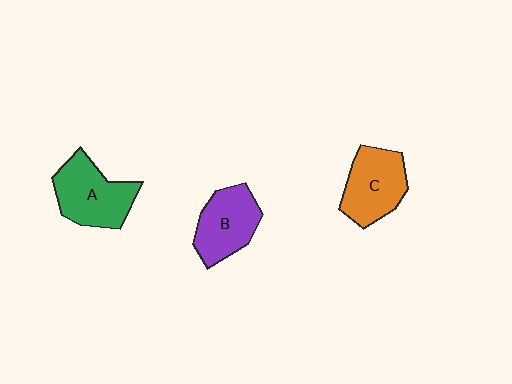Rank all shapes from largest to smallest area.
From largest to smallest: A (green), C (orange), B (purple).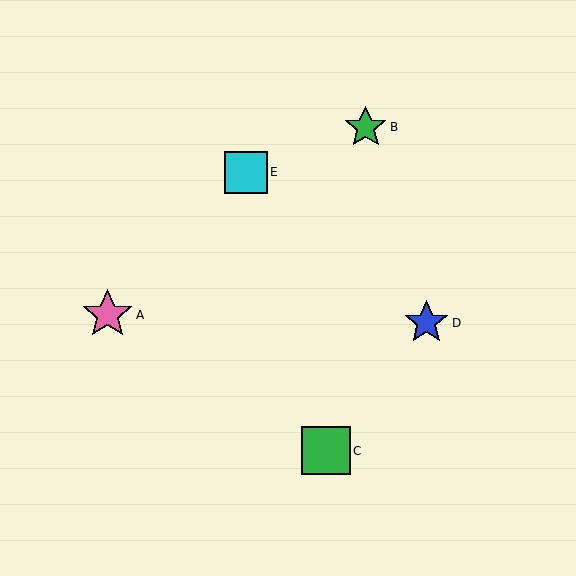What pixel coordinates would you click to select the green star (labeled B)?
Click at (366, 127) to select the green star B.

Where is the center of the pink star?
The center of the pink star is at (107, 315).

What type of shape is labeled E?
Shape E is a cyan square.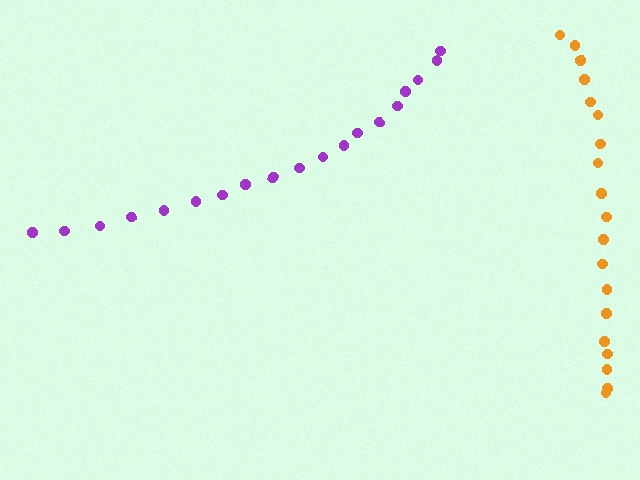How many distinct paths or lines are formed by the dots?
There are 2 distinct paths.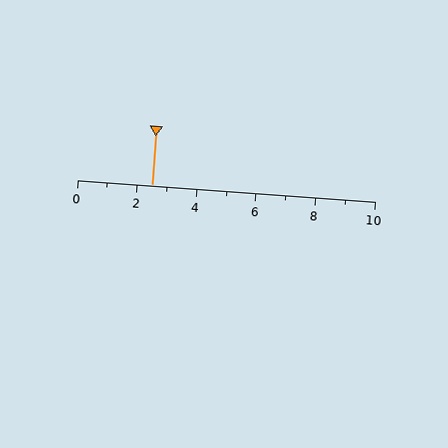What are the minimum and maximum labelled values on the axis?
The axis runs from 0 to 10.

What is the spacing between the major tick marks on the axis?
The major ticks are spaced 2 apart.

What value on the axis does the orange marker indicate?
The marker indicates approximately 2.5.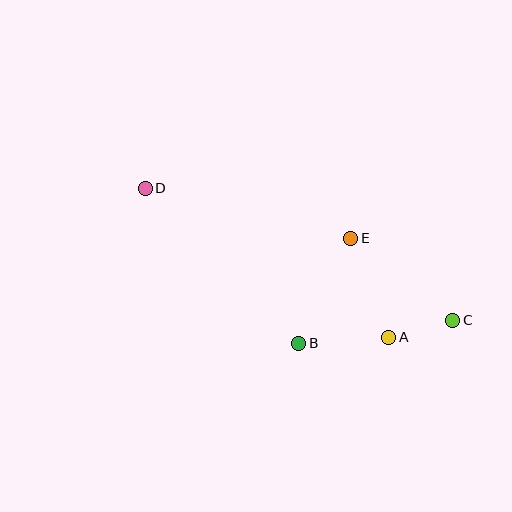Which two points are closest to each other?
Points A and C are closest to each other.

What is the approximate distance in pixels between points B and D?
The distance between B and D is approximately 218 pixels.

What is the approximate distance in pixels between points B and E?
The distance between B and E is approximately 117 pixels.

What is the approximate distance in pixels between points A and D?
The distance between A and D is approximately 286 pixels.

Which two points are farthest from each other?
Points C and D are farthest from each other.